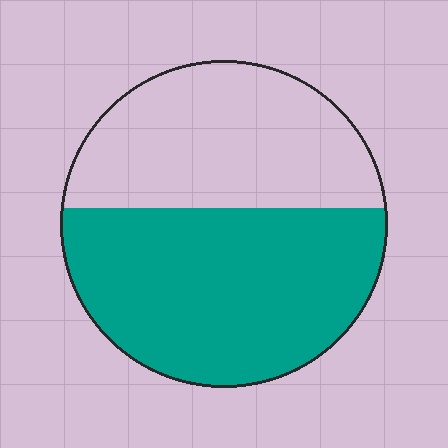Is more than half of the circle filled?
Yes.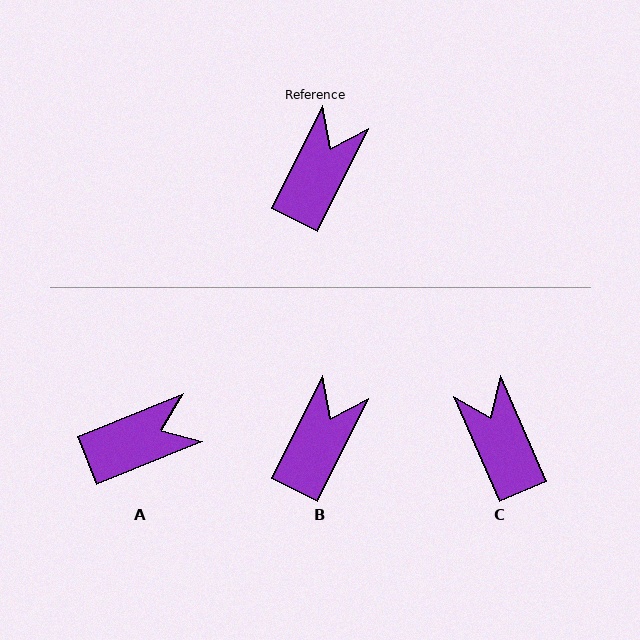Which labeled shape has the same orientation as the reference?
B.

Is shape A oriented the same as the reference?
No, it is off by about 41 degrees.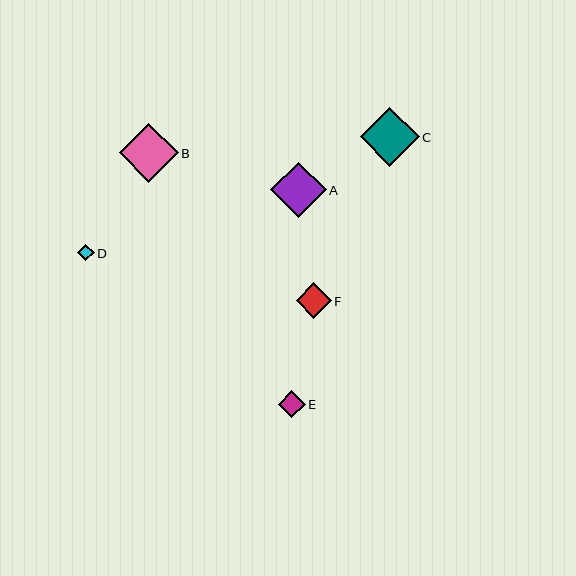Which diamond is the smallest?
Diamond D is the smallest with a size of approximately 17 pixels.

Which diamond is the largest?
Diamond C is the largest with a size of approximately 59 pixels.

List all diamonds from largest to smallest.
From largest to smallest: C, B, A, F, E, D.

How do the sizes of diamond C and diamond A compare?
Diamond C and diamond A are approximately the same size.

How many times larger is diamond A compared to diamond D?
Diamond A is approximately 3.3 times the size of diamond D.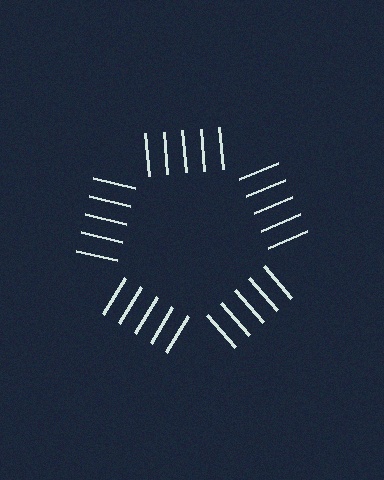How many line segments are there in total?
25 — 5 along each of the 5 edges.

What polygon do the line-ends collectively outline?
An illusory pentagon — the line segments terminate on its edges but no continuous stroke is drawn.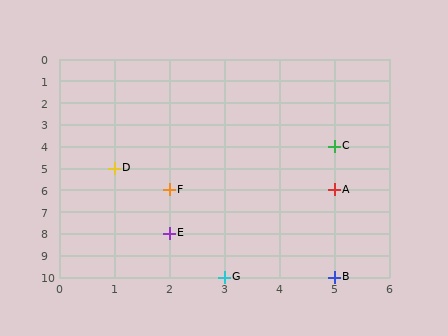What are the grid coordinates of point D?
Point D is at grid coordinates (1, 5).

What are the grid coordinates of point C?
Point C is at grid coordinates (5, 4).